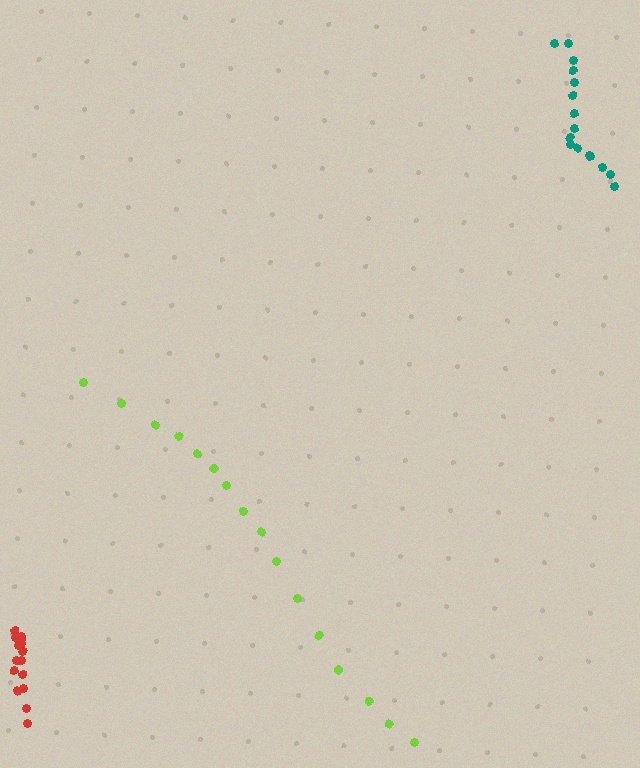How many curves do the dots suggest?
There are 3 distinct paths.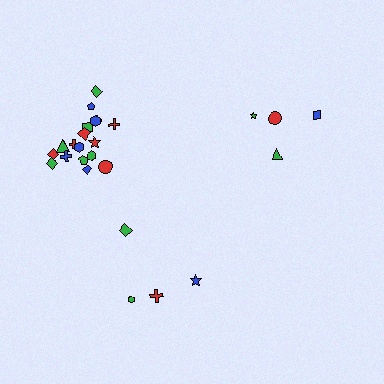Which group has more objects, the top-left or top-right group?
The top-left group.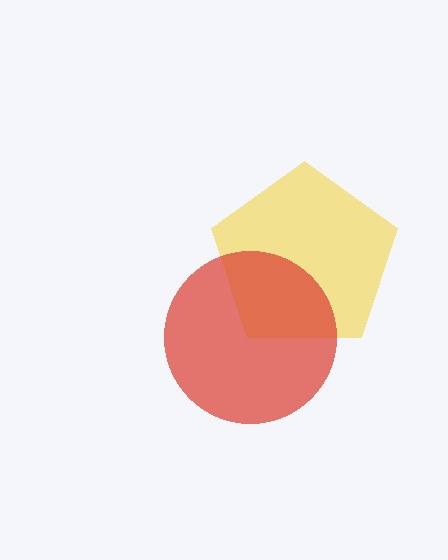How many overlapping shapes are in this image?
There are 2 overlapping shapes in the image.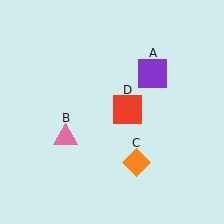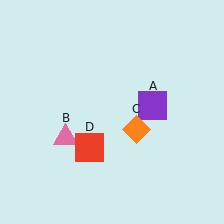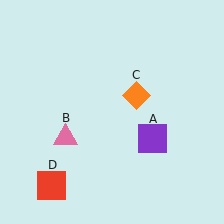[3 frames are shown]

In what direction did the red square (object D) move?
The red square (object D) moved down and to the left.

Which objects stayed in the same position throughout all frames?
Pink triangle (object B) remained stationary.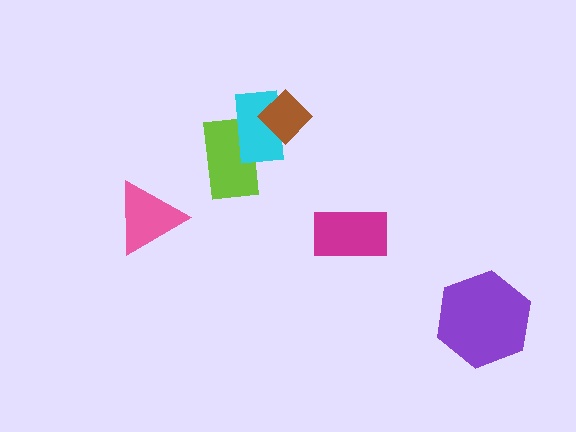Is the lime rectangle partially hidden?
Yes, it is partially covered by another shape.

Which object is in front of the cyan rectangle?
The brown diamond is in front of the cyan rectangle.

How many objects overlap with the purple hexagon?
0 objects overlap with the purple hexagon.